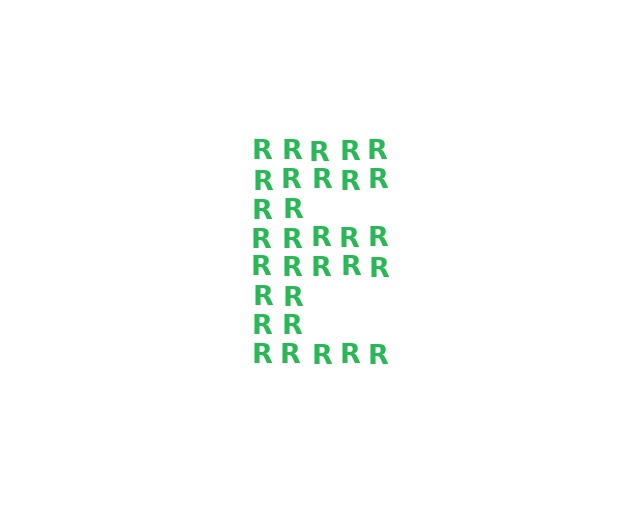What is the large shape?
The large shape is the letter E.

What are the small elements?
The small elements are letter R's.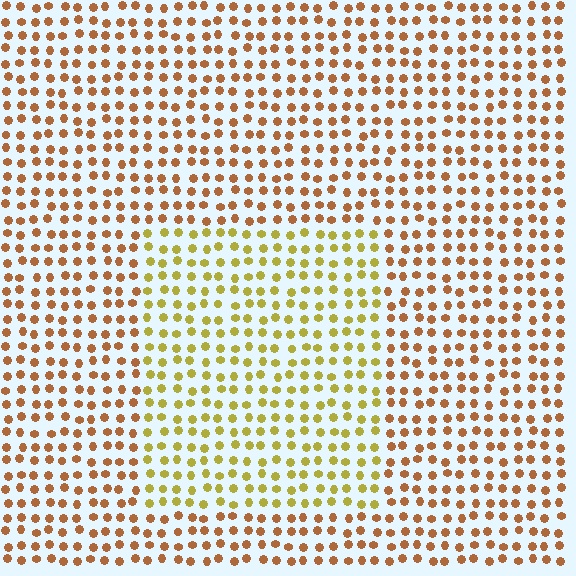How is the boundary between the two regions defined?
The boundary is defined purely by a slight shift in hue (about 36 degrees). Spacing, size, and orientation are identical on both sides.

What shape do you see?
I see a rectangle.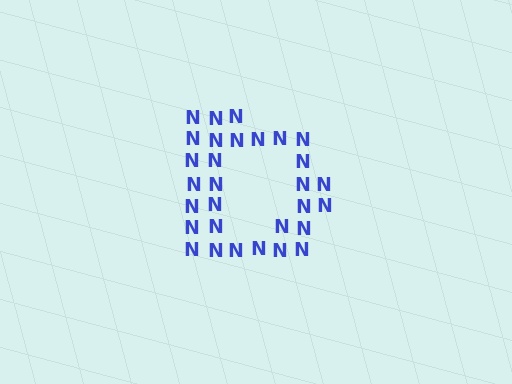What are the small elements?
The small elements are letter N's.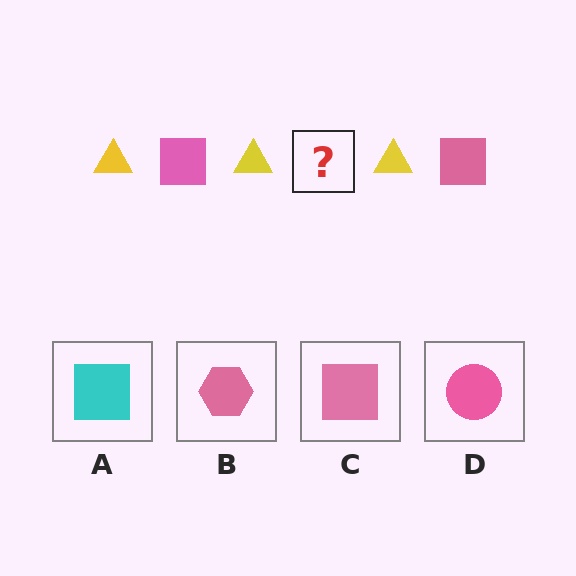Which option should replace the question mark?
Option C.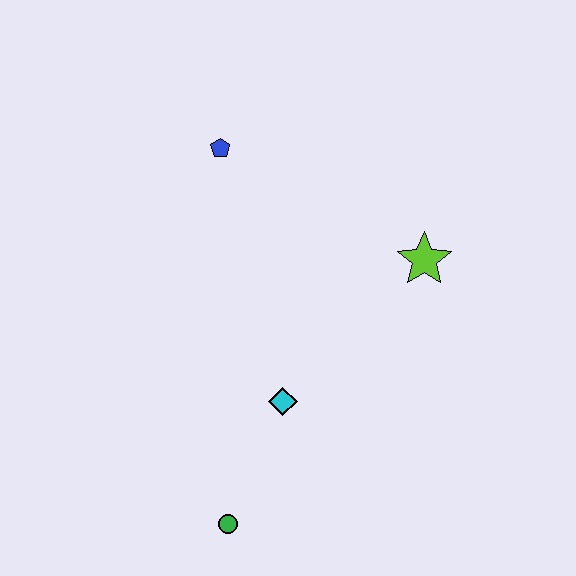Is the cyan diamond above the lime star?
No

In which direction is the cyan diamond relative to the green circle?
The cyan diamond is above the green circle.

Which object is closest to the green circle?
The cyan diamond is closest to the green circle.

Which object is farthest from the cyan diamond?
The blue pentagon is farthest from the cyan diamond.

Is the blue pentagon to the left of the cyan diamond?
Yes